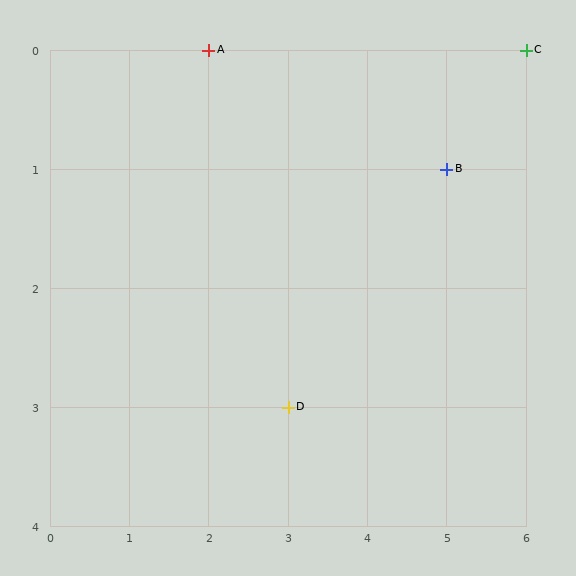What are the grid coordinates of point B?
Point B is at grid coordinates (5, 1).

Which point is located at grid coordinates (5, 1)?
Point B is at (5, 1).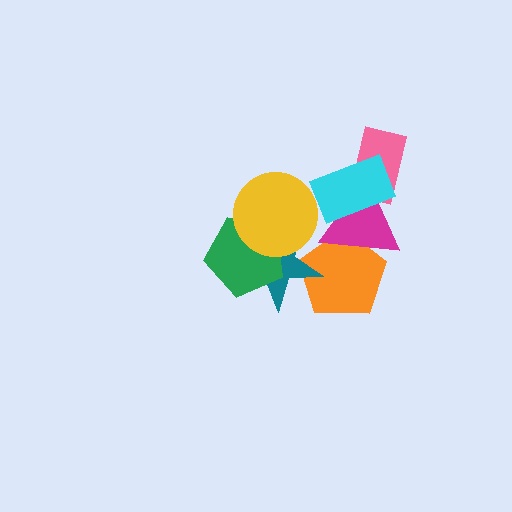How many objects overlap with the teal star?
3 objects overlap with the teal star.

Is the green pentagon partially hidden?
Yes, it is partially covered by another shape.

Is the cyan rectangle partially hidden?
No, no other shape covers it.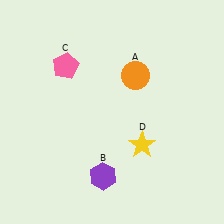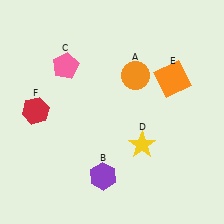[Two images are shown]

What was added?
An orange square (E), a red hexagon (F) were added in Image 2.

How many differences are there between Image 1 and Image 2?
There are 2 differences between the two images.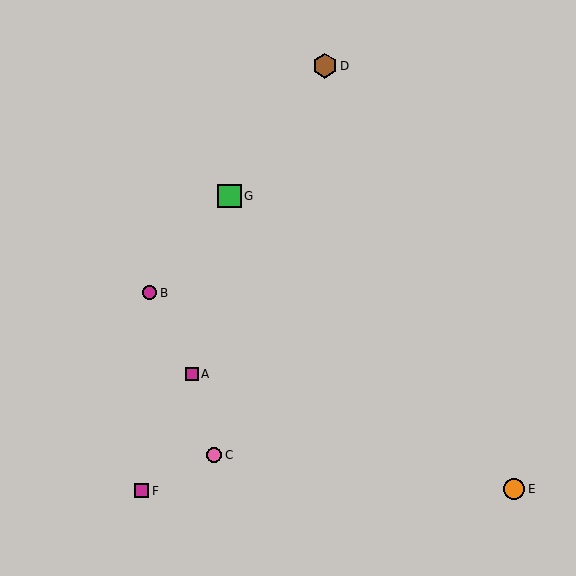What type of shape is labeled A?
Shape A is a magenta square.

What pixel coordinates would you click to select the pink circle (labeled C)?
Click at (214, 455) to select the pink circle C.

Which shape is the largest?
The brown hexagon (labeled D) is the largest.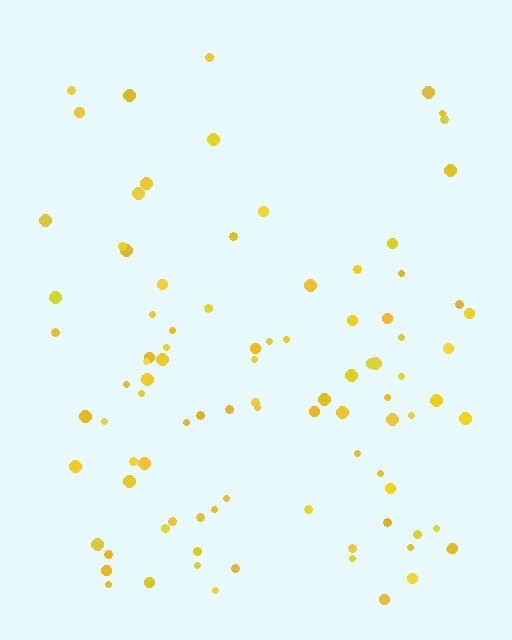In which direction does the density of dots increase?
From top to bottom, with the bottom side densest.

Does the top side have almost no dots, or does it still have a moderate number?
Still a moderate number, just noticeably fewer than the bottom.